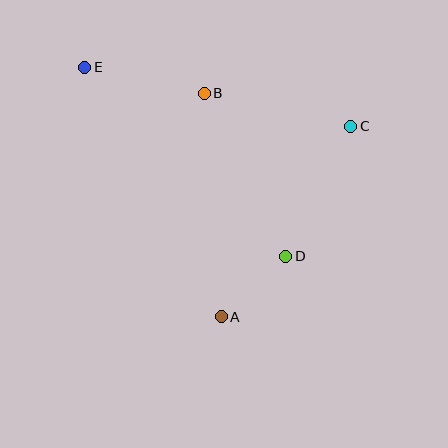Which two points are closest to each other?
Points A and D are closest to each other.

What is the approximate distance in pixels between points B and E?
The distance between B and E is approximately 122 pixels.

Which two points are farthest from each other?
Points A and E are farthest from each other.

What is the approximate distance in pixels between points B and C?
The distance between B and C is approximately 150 pixels.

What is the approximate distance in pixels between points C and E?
The distance between C and E is approximately 273 pixels.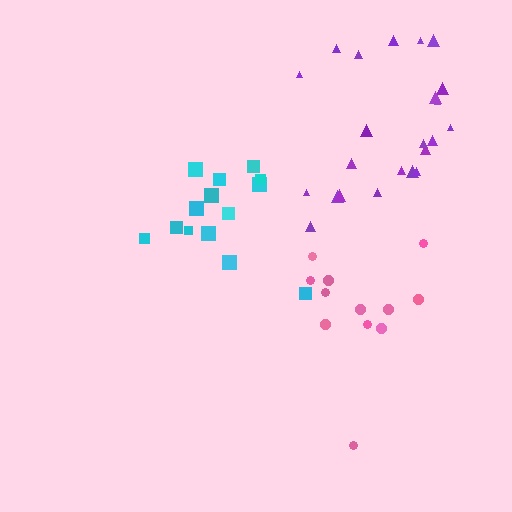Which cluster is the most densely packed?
Purple.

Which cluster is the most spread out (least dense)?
Pink.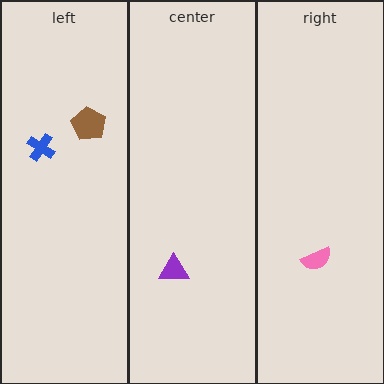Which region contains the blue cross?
The left region.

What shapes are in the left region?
The blue cross, the brown pentagon.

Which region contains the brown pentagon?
The left region.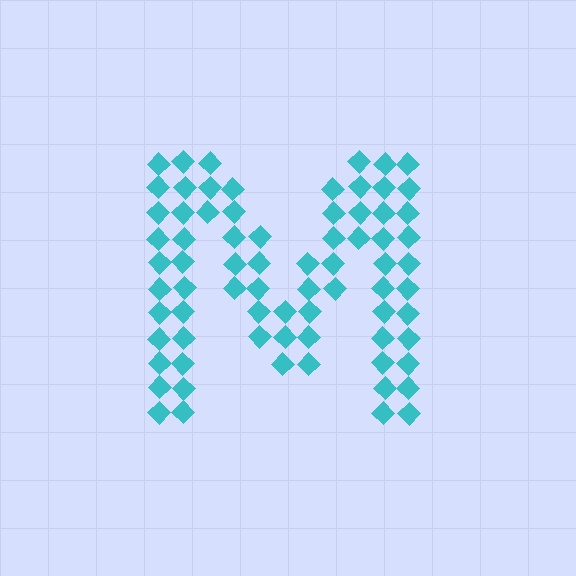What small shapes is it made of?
It is made of small diamonds.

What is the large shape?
The large shape is the letter M.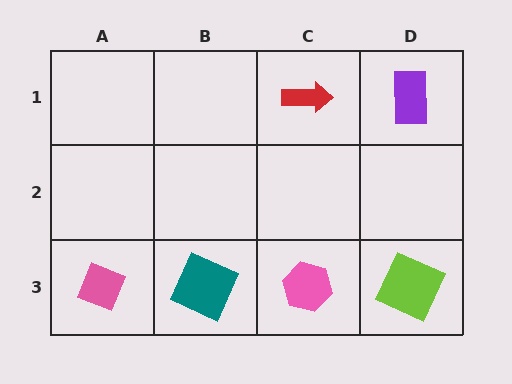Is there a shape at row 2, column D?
No, that cell is empty.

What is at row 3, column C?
A pink hexagon.